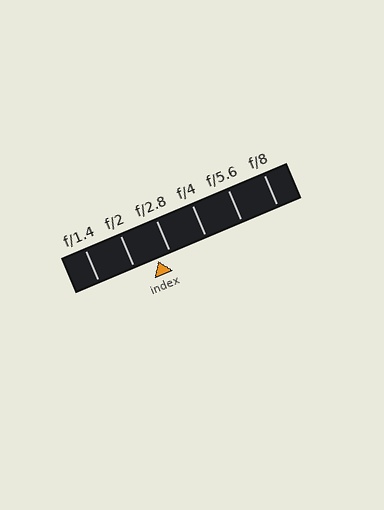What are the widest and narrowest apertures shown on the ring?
The widest aperture shown is f/1.4 and the narrowest is f/8.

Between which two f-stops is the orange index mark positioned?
The index mark is between f/2 and f/2.8.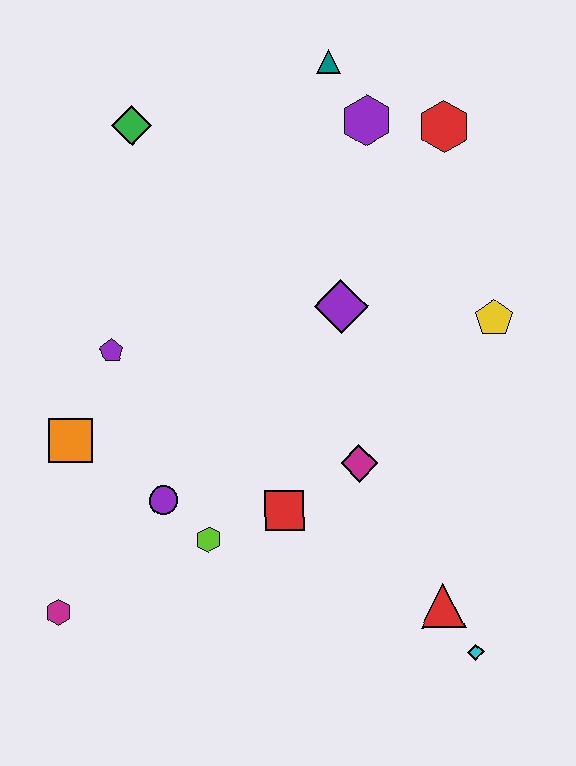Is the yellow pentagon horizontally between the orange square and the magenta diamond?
No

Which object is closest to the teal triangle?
The purple hexagon is closest to the teal triangle.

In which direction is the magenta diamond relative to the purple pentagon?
The magenta diamond is to the right of the purple pentagon.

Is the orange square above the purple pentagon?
No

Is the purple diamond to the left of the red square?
No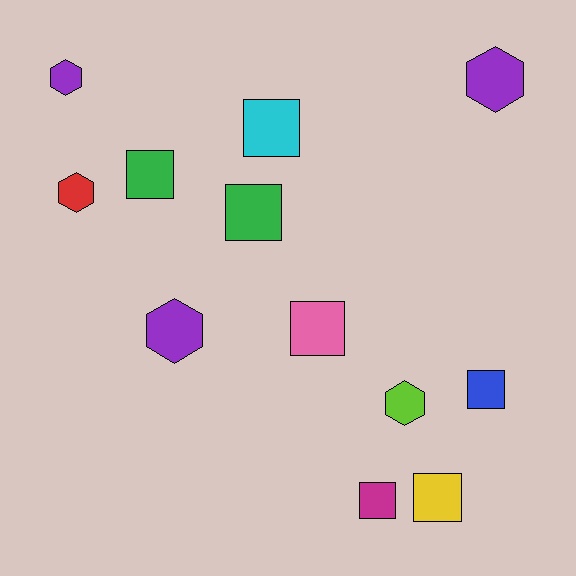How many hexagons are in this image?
There are 5 hexagons.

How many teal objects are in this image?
There are no teal objects.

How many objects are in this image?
There are 12 objects.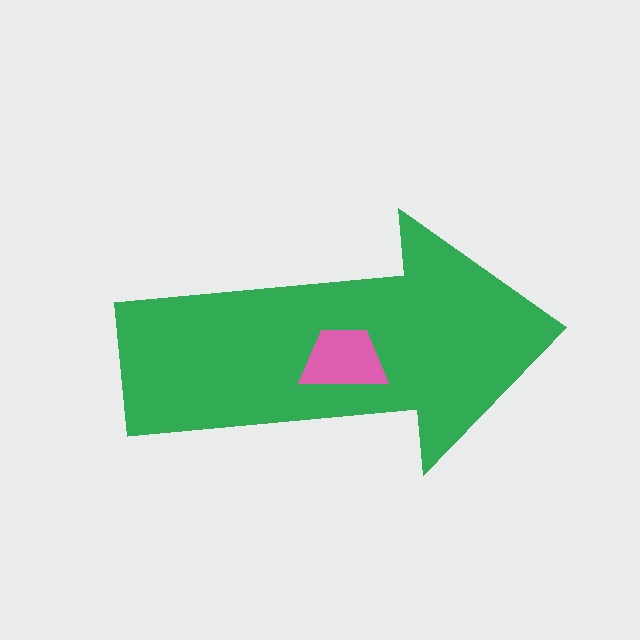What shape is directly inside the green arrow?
The pink trapezoid.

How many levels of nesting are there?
2.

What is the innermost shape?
The pink trapezoid.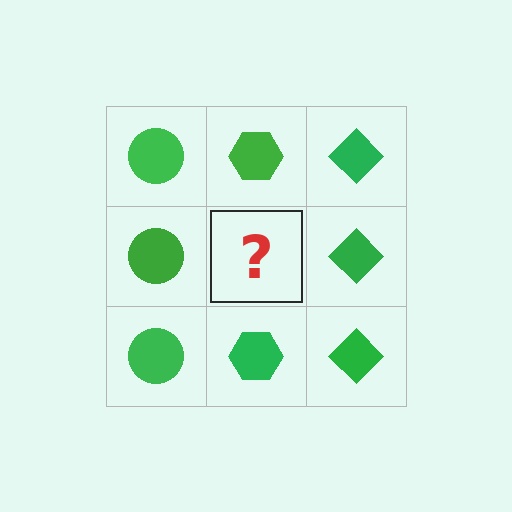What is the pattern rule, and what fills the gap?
The rule is that each column has a consistent shape. The gap should be filled with a green hexagon.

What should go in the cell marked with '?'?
The missing cell should contain a green hexagon.